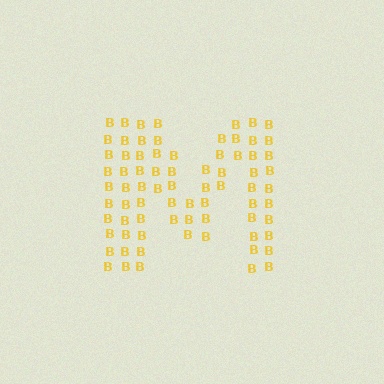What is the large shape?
The large shape is the letter M.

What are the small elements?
The small elements are letter B's.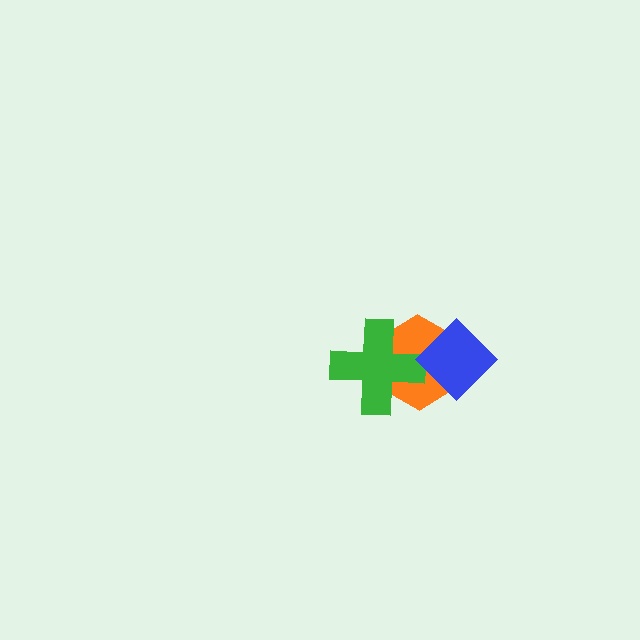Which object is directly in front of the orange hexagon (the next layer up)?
The green cross is directly in front of the orange hexagon.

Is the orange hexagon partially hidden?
Yes, it is partially covered by another shape.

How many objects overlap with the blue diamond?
2 objects overlap with the blue diamond.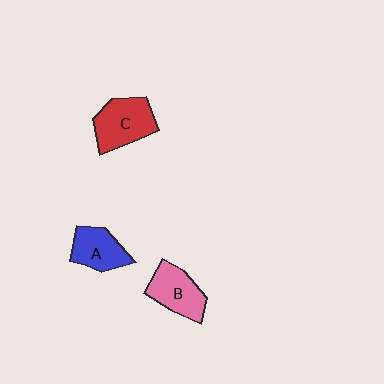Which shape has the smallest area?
Shape A (blue).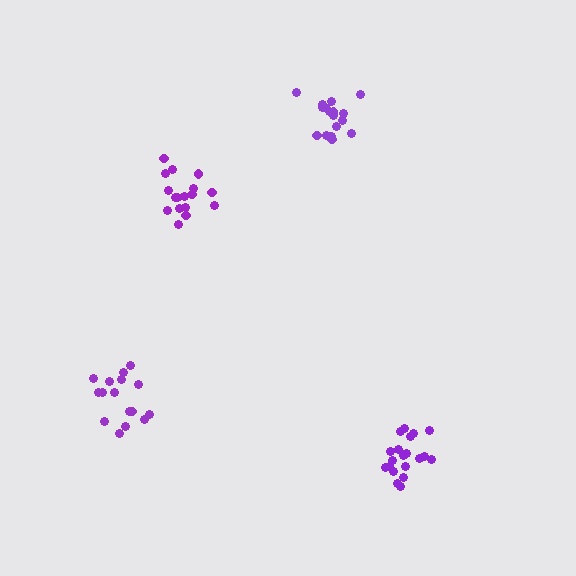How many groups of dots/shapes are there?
There are 4 groups.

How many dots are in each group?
Group 1: 16 dots, Group 2: 17 dots, Group 3: 20 dots, Group 4: 17 dots (70 total).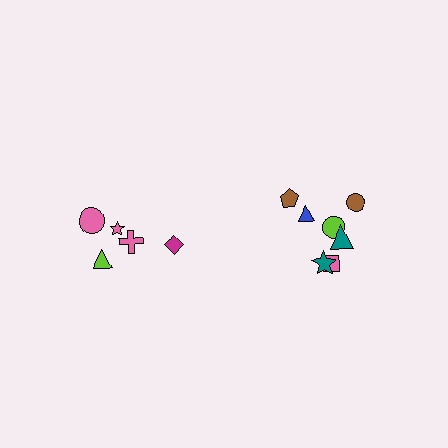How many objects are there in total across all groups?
There are 12 objects.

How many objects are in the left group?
There are 5 objects.